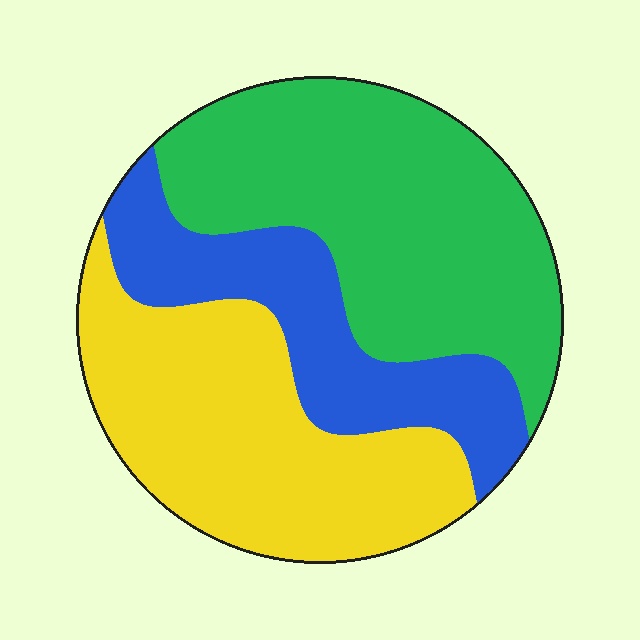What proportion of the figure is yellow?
Yellow covers around 35% of the figure.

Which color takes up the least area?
Blue, at roughly 25%.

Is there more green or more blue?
Green.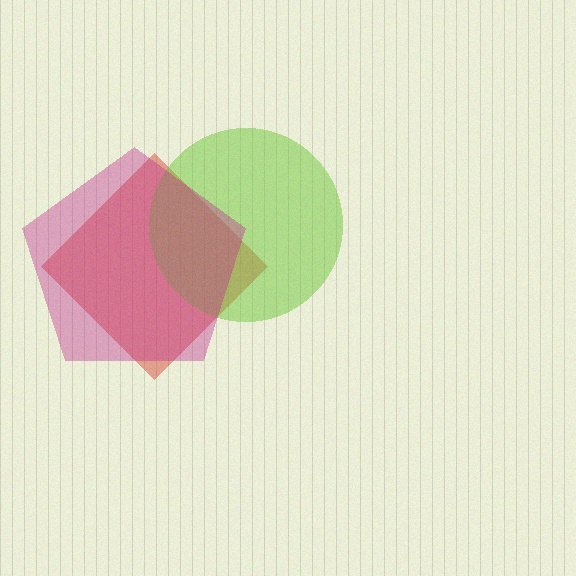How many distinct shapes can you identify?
There are 3 distinct shapes: a red diamond, a lime circle, a magenta pentagon.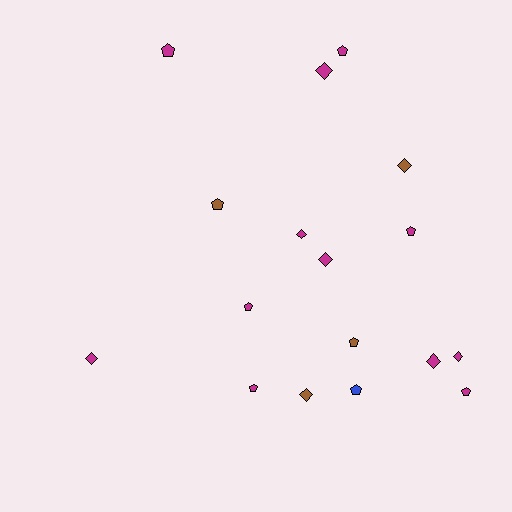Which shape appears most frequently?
Pentagon, with 9 objects.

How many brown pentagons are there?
There are 2 brown pentagons.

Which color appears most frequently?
Magenta, with 12 objects.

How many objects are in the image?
There are 17 objects.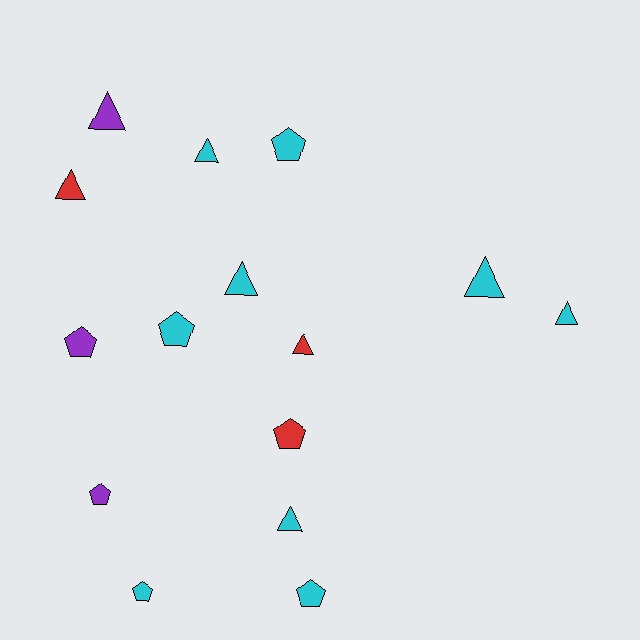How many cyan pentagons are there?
There are 4 cyan pentagons.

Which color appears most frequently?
Cyan, with 9 objects.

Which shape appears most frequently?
Triangle, with 8 objects.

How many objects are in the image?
There are 15 objects.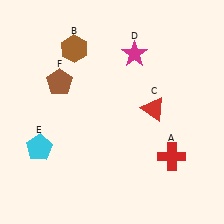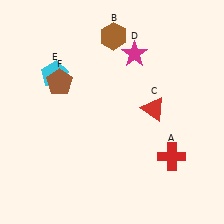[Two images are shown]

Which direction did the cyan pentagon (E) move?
The cyan pentagon (E) moved up.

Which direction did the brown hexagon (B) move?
The brown hexagon (B) moved right.